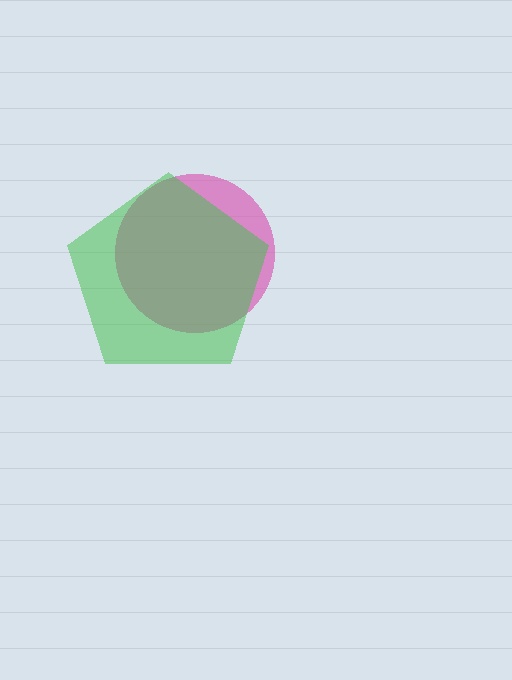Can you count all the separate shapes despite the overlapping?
Yes, there are 2 separate shapes.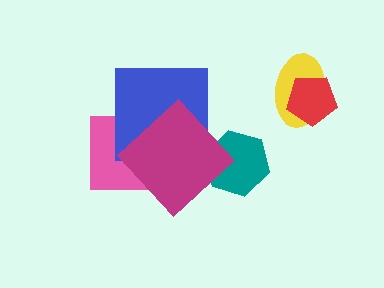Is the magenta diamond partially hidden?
No, no other shape covers it.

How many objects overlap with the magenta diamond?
3 objects overlap with the magenta diamond.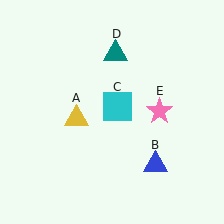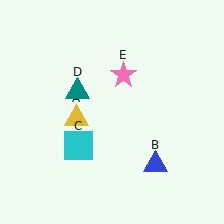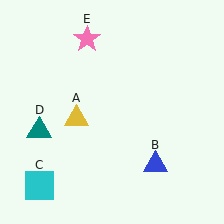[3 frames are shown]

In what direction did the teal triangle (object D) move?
The teal triangle (object D) moved down and to the left.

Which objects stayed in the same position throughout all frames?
Yellow triangle (object A) and blue triangle (object B) remained stationary.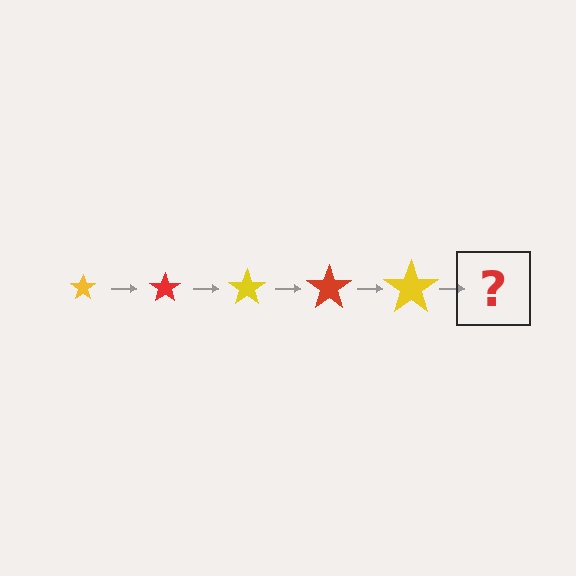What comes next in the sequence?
The next element should be a red star, larger than the previous one.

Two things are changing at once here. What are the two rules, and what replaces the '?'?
The two rules are that the star grows larger each step and the color cycles through yellow and red. The '?' should be a red star, larger than the previous one.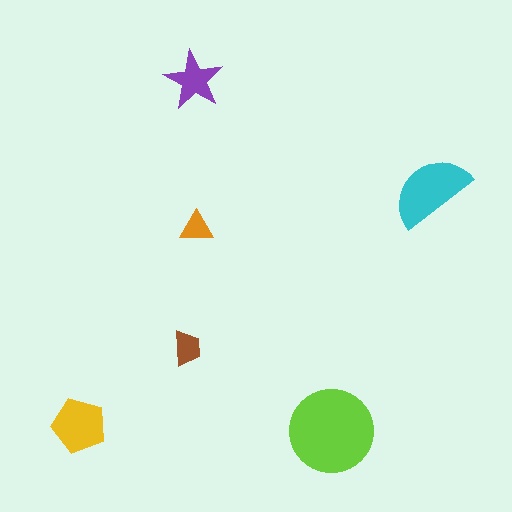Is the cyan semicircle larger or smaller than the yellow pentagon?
Larger.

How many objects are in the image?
There are 6 objects in the image.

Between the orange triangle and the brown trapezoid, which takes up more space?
The brown trapezoid.